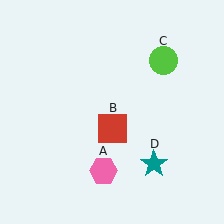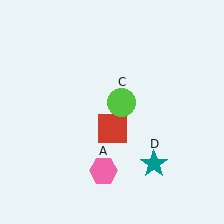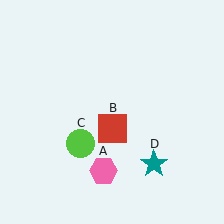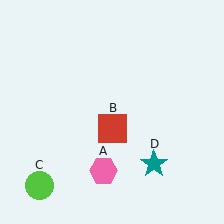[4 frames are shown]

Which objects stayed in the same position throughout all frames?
Pink hexagon (object A) and red square (object B) and teal star (object D) remained stationary.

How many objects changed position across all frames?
1 object changed position: lime circle (object C).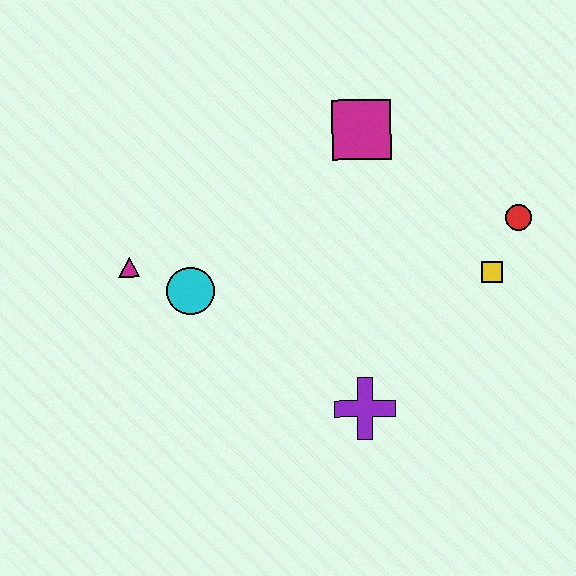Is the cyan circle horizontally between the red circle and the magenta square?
No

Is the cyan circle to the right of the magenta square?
No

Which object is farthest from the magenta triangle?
The red circle is farthest from the magenta triangle.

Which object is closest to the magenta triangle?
The cyan circle is closest to the magenta triangle.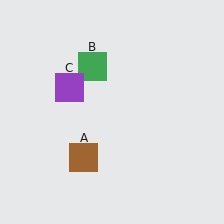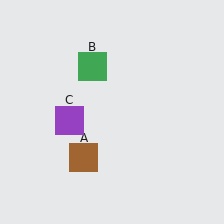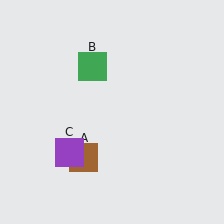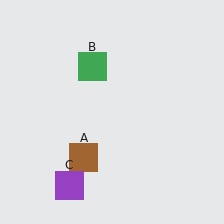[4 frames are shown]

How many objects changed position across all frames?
1 object changed position: purple square (object C).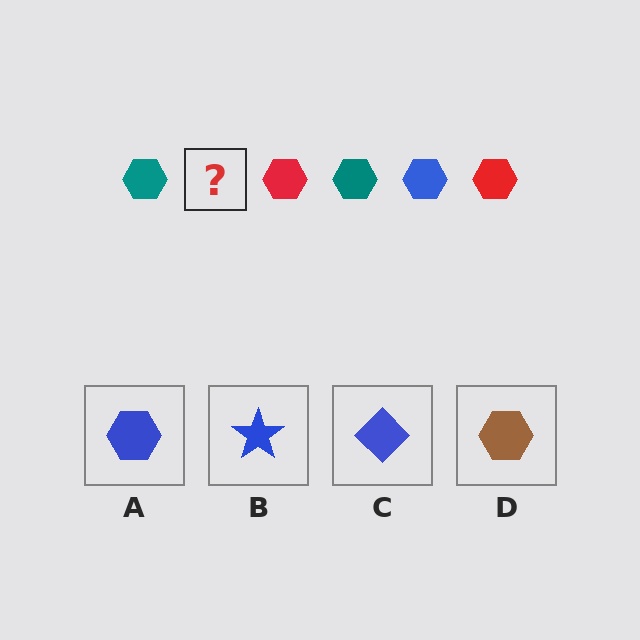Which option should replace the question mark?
Option A.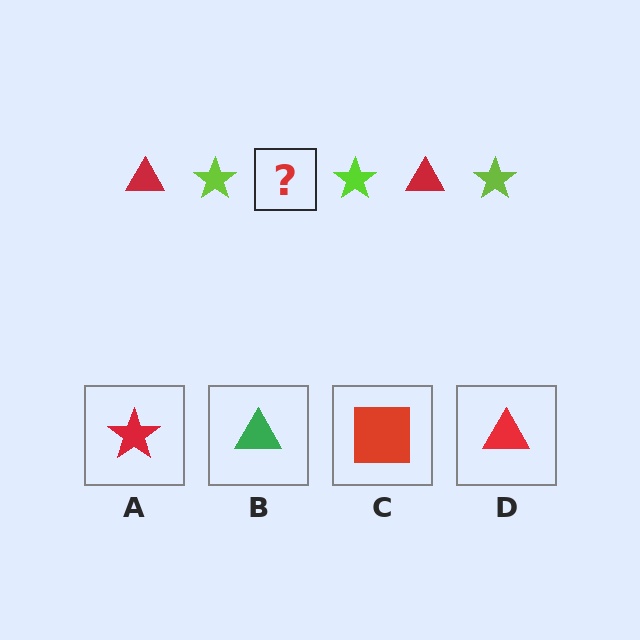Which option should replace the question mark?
Option D.